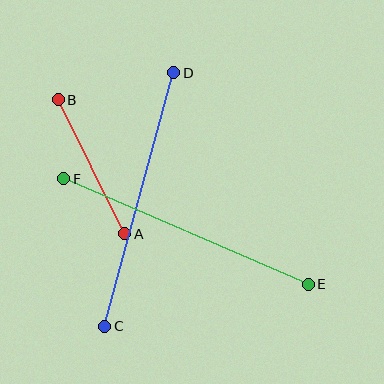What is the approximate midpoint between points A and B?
The midpoint is at approximately (92, 167) pixels.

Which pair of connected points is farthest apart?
Points E and F are farthest apart.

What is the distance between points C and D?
The distance is approximately 262 pixels.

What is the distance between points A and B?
The distance is approximately 150 pixels.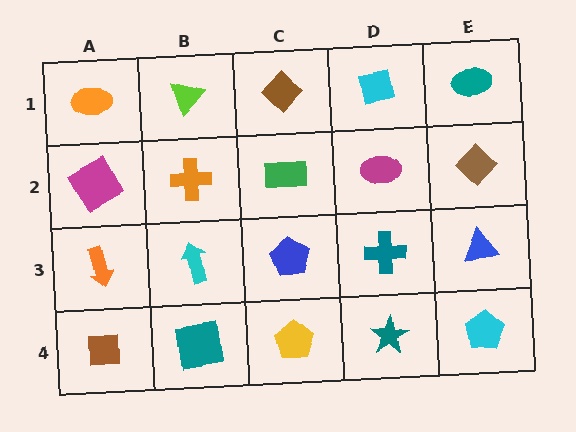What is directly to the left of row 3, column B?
An orange arrow.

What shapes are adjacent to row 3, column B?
An orange cross (row 2, column B), a teal square (row 4, column B), an orange arrow (row 3, column A), a blue pentagon (row 3, column C).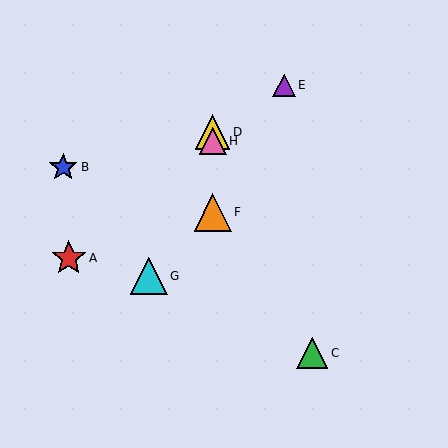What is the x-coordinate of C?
Object C is at x≈312.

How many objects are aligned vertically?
3 objects (D, F, H) are aligned vertically.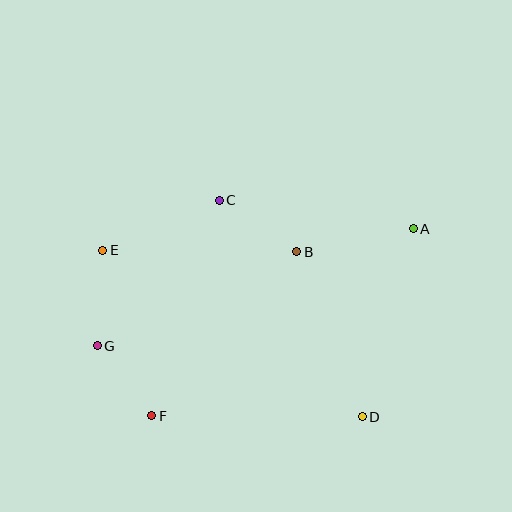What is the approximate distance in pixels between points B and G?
The distance between B and G is approximately 221 pixels.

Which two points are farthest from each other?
Points A and G are farthest from each other.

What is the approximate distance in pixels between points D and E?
The distance between D and E is approximately 308 pixels.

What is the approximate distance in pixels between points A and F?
The distance between A and F is approximately 322 pixels.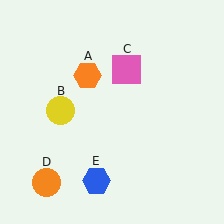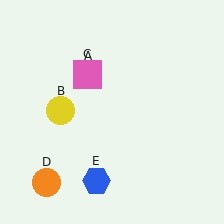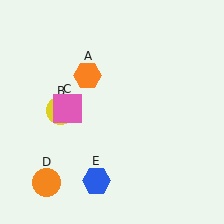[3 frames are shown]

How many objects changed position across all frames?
1 object changed position: pink square (object C).